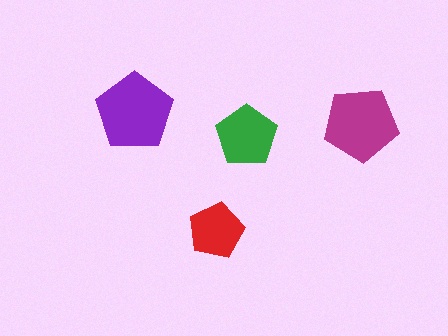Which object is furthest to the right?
The magenta pentagon is rightmost.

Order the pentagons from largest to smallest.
the purple one, the magenta one, the green one, the red one.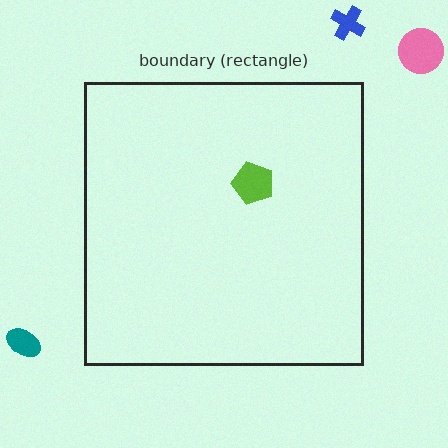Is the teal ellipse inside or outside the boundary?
Outside.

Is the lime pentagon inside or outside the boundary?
Inside.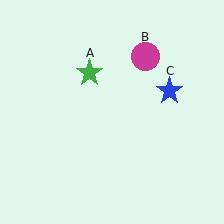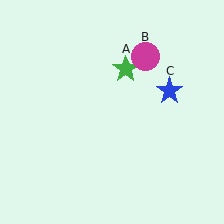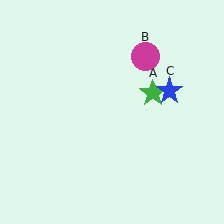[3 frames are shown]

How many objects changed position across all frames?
1 object changed position: green star (object A).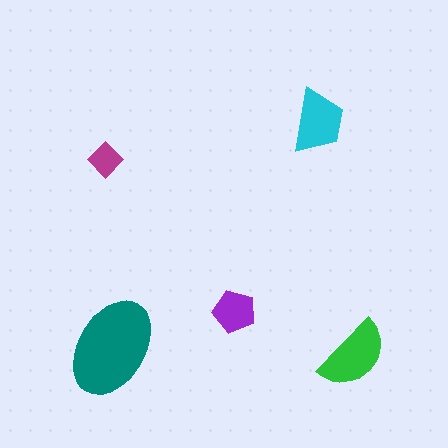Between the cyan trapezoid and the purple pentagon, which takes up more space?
The cyan trapezoid.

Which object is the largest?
The teal ellipse.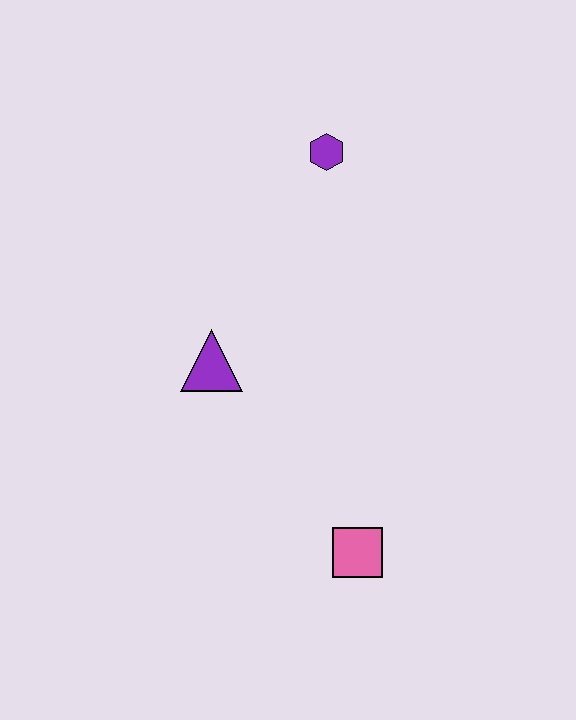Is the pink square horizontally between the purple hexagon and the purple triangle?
No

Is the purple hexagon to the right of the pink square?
No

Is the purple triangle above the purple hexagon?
No